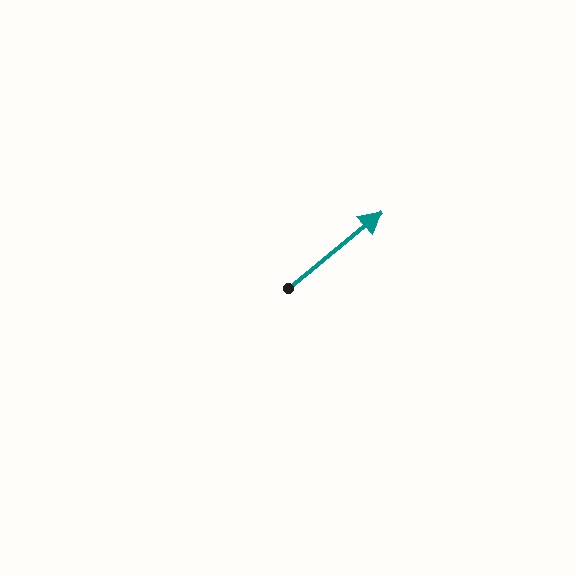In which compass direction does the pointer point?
Northeast.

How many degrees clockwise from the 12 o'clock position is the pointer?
Approximately 51 degrees.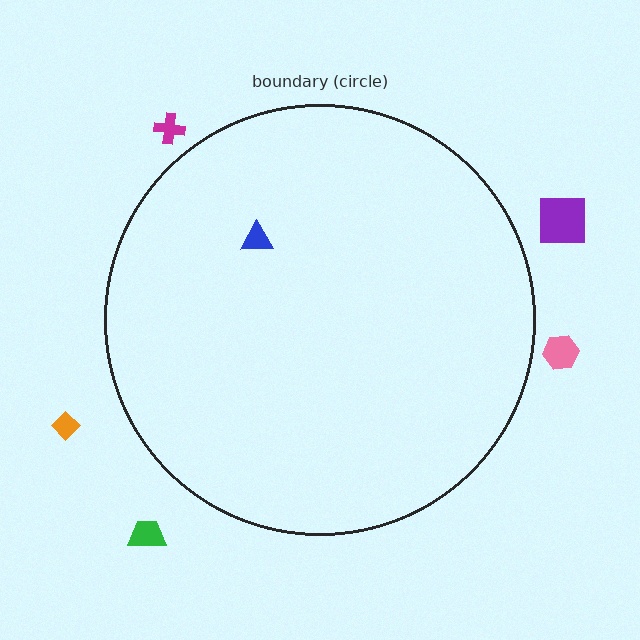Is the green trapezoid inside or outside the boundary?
Outside.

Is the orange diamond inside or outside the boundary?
Outside.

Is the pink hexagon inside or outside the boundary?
Outside.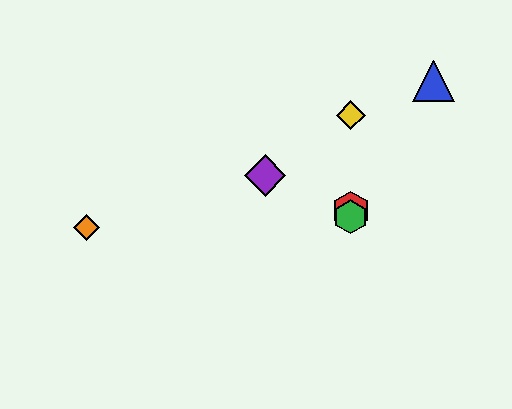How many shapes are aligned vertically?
3 shapes (the red hexagon, the green hexagon, the yellow diamond) are aligned vertically.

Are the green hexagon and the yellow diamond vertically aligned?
Yes, both are at x≈351.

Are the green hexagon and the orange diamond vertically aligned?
No, the green hexagon is at x≈351 and the orange diamond is at x≈87.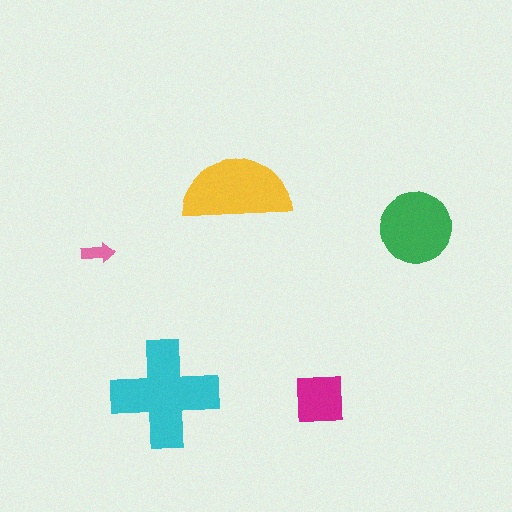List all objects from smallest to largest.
The pink arrow, the magenta square, the green circle, the yellow semicircle, the cyan cross.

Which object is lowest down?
The magenta square is bottommost.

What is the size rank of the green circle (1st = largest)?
3rd.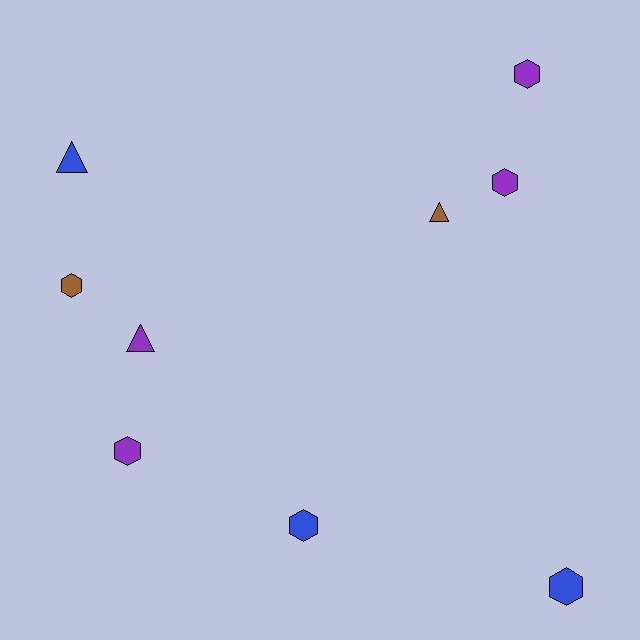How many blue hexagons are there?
There are 2 blue hexagons.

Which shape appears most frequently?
Hexagon, with 6 objects.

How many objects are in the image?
There are 9 objects.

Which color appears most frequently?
Purple, with 4 objects.